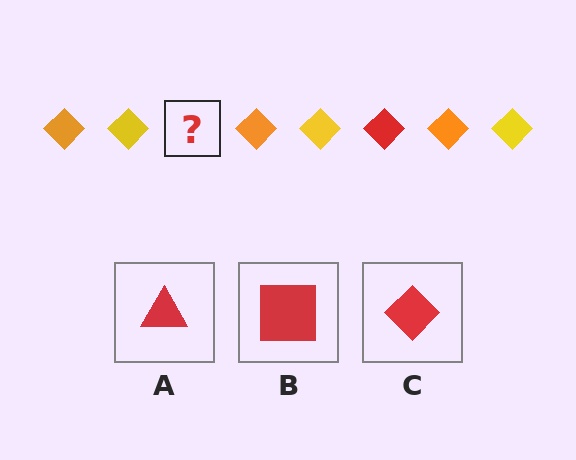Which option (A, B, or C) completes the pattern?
C.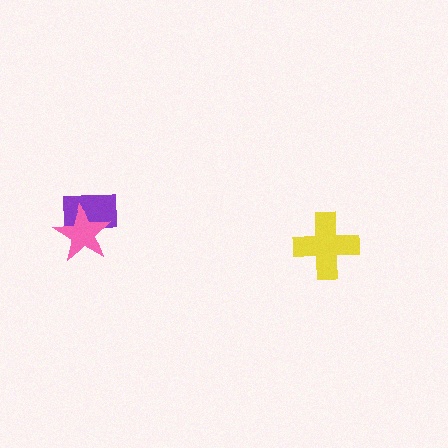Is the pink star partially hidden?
No, no other shape covers it.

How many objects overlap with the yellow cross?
0 objects overlap with the yellow cross.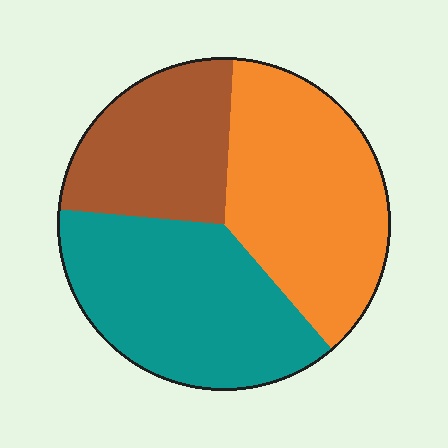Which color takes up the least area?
Brown, at roughly 25%.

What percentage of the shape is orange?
Orange covers 38% of the shape.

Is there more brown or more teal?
Teal.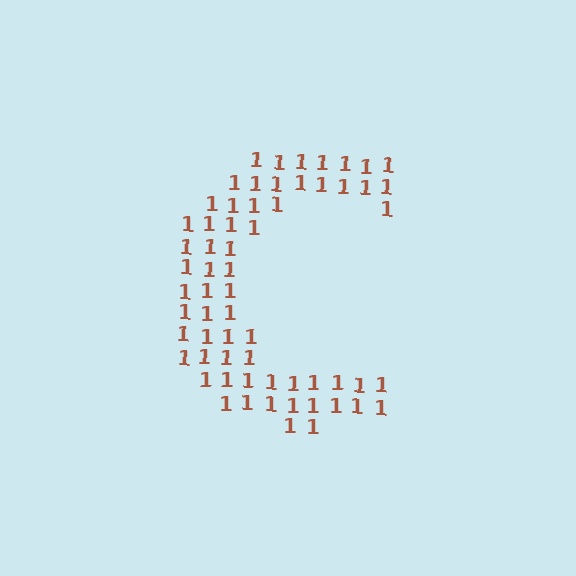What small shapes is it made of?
It is made of small digit 1's.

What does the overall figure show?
The overall figure shows the letter C.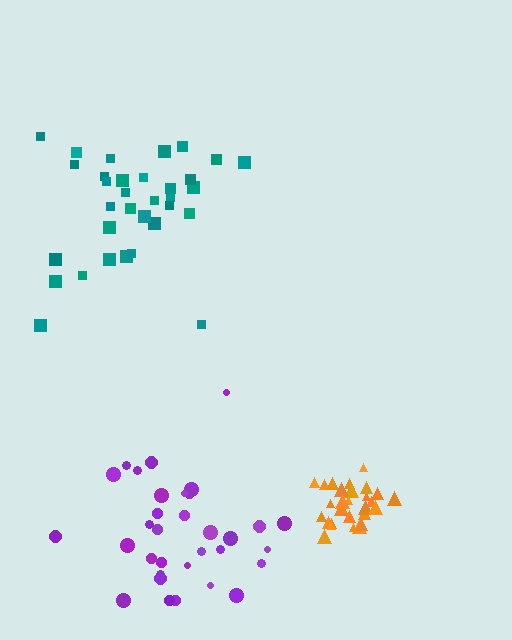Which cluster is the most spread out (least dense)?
Purple.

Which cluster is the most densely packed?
Orange.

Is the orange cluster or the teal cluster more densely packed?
Orange.